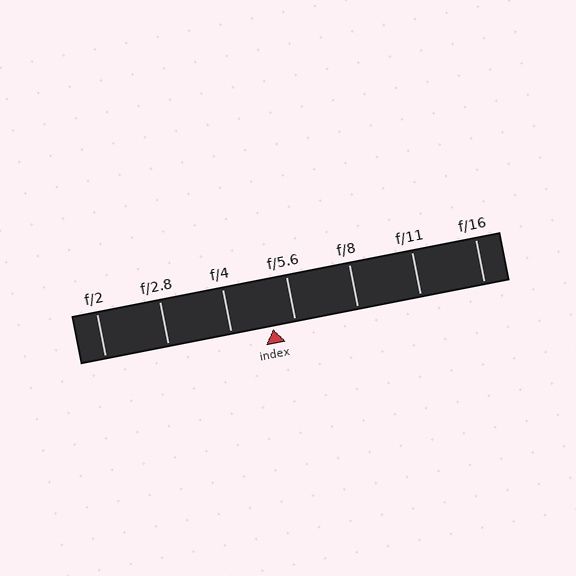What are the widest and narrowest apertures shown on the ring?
The widest aperture shown is f/2 and the narrowest is f/16.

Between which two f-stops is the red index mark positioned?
The index mark is between f/4 and f/5.6.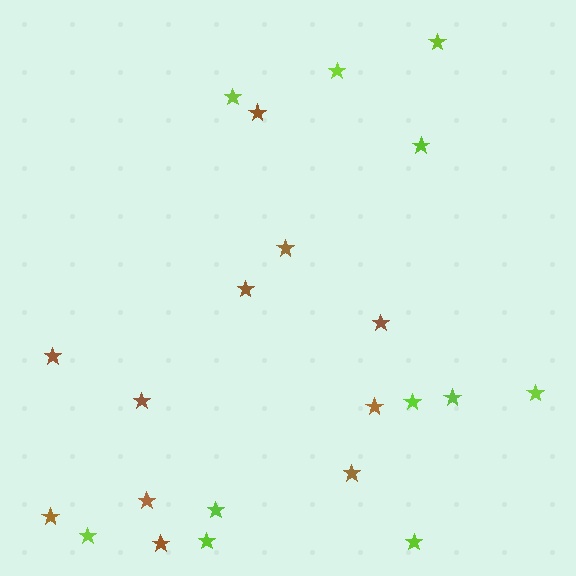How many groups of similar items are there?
There are 2 groups: one group of lime stars (11) and one group of brown stars (11).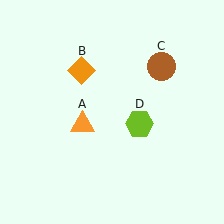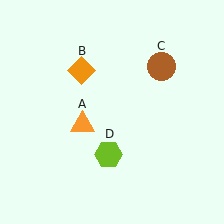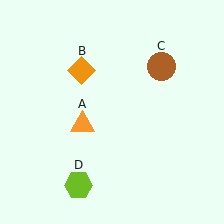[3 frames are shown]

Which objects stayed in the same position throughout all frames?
Orange triangle (object A) and orange diamond (object B) and brown circle (object C) remained stationary.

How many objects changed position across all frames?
1 object changed position: lime hexagon (object D).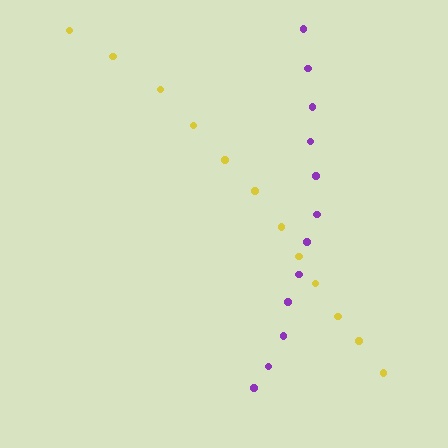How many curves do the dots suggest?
There are 2 distinct paths.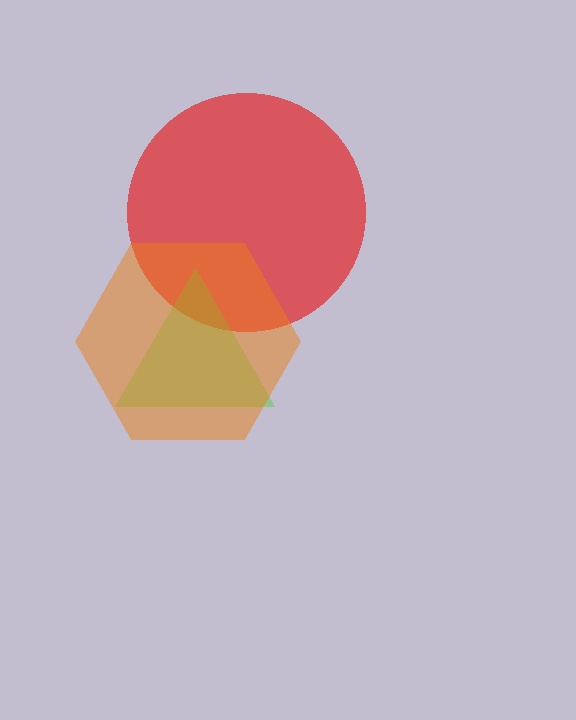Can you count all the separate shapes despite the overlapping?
Yes, there are 3 separate shapes.